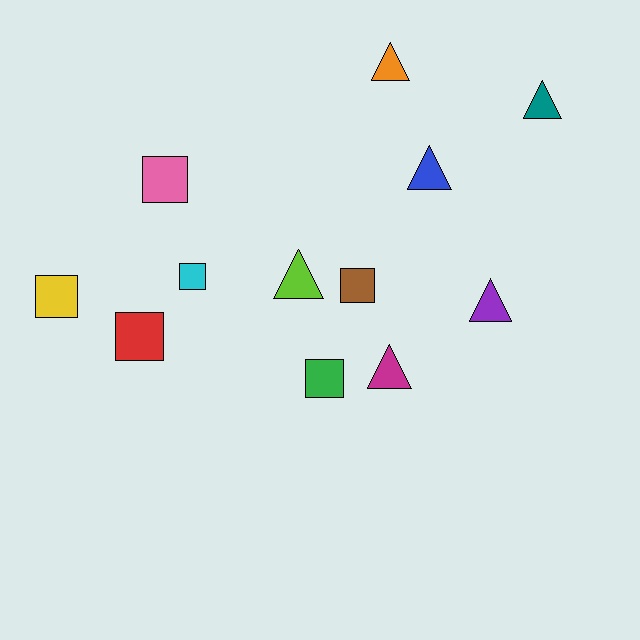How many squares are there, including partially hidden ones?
There are 6 squares.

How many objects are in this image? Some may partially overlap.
There are 12 objects.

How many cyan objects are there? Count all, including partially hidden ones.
There is 1 cyan object.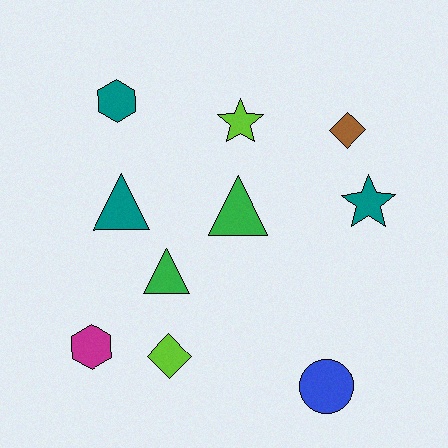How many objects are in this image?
There are 10 objects.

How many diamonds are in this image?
There are 2 diamonds.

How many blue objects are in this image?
There is 1 blue object.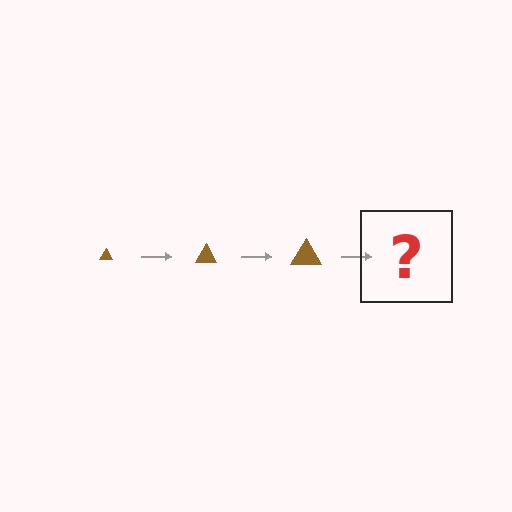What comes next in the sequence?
The next element should be a brown triangle, larger than the previous one.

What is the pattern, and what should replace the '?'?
The pattern is that the triangle gets progressively larger each step. The '?' should be a brown triangle, larger than the previous one.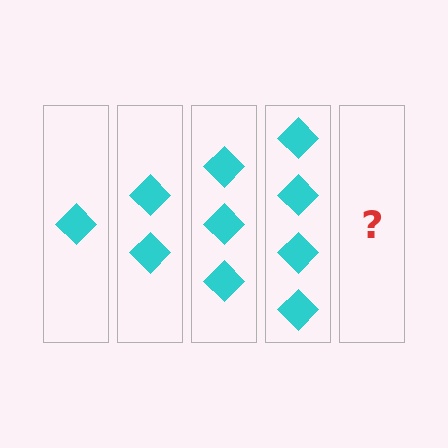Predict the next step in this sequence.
The next step is 5 diamonds.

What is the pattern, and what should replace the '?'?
The pattern is that each step adds one more diamond. The '?' should be 5 diamonds.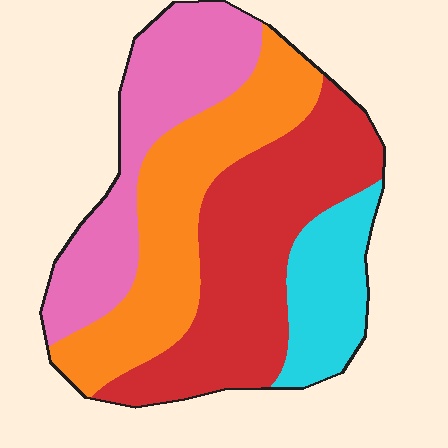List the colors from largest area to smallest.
From largest to smallest: red, orange, pink, cyan.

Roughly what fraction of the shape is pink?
Pink covers 25% of the shape.